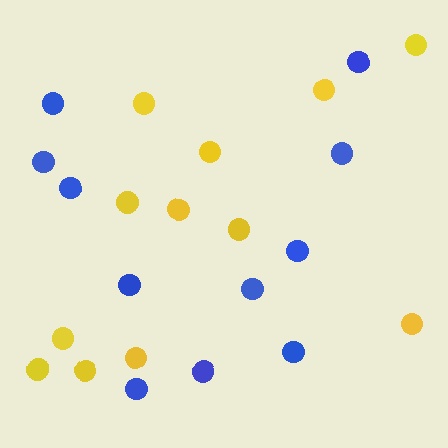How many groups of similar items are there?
There are 2 groups: one group of yellow circles (12) and one group of blue circles (11).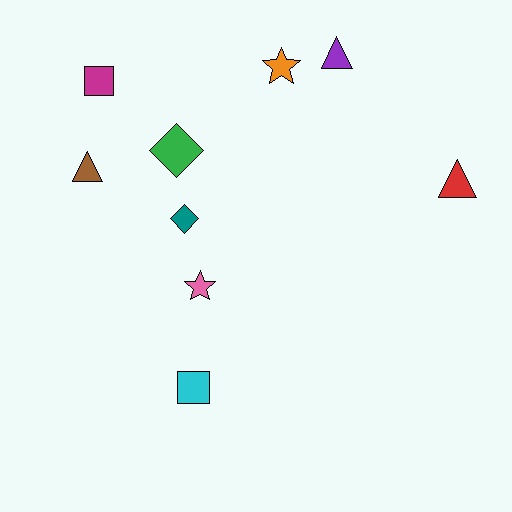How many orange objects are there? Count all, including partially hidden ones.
There is 1 orange object.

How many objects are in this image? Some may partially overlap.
There are 9 objects.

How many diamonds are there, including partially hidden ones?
There are 2 diamonds.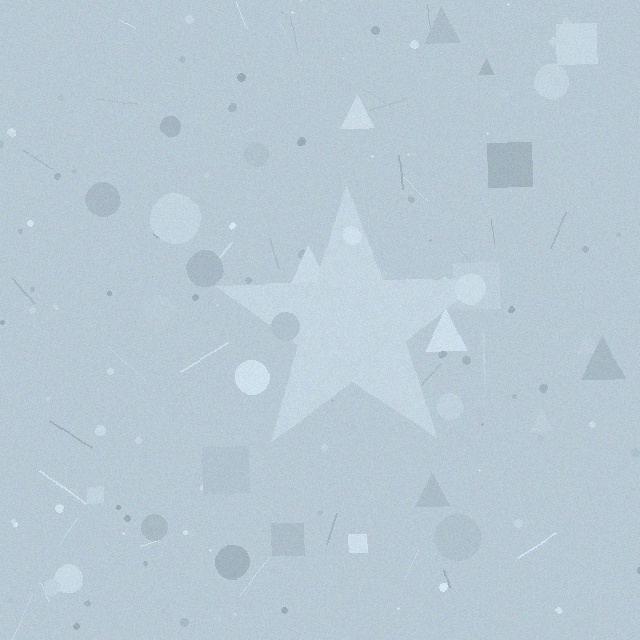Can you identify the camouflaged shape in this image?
The camouflaged shape is a star.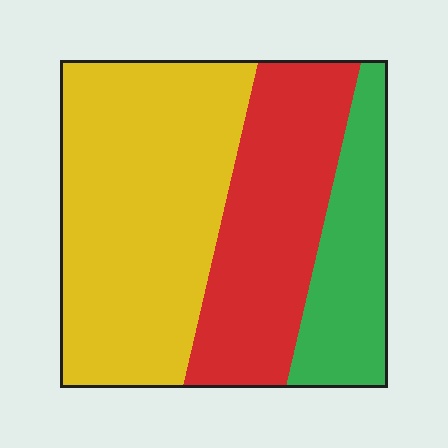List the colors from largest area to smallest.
From largest to smallest: yellow, red, green.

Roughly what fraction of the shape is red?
Red takes up about one third (1/3) of the shape.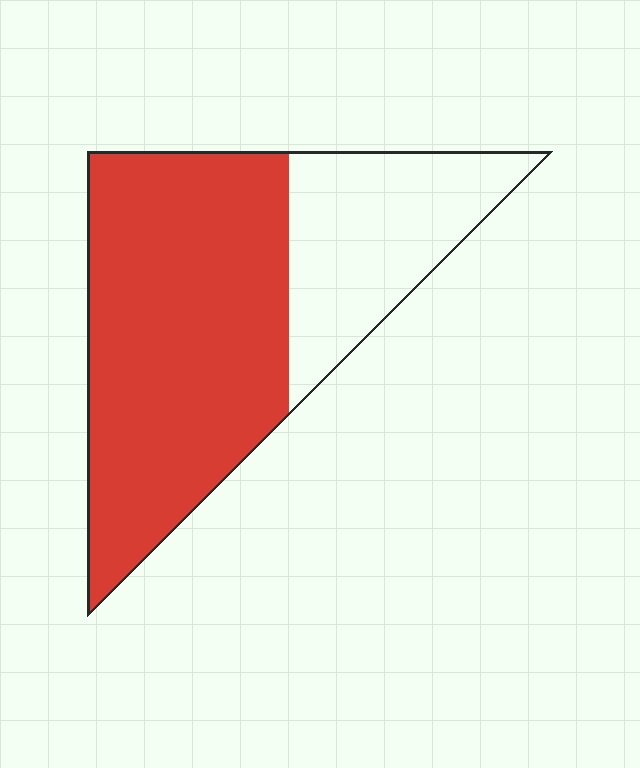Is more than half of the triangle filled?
Yes.